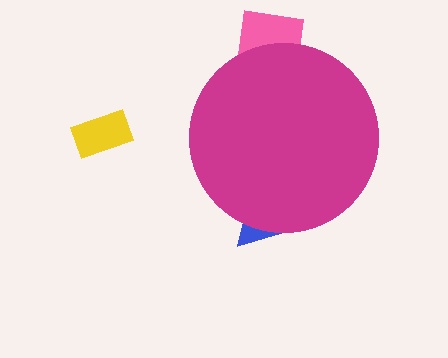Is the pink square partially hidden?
Yes, the pink square is partially hidden behind the magenta circle.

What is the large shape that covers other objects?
A magenta circle.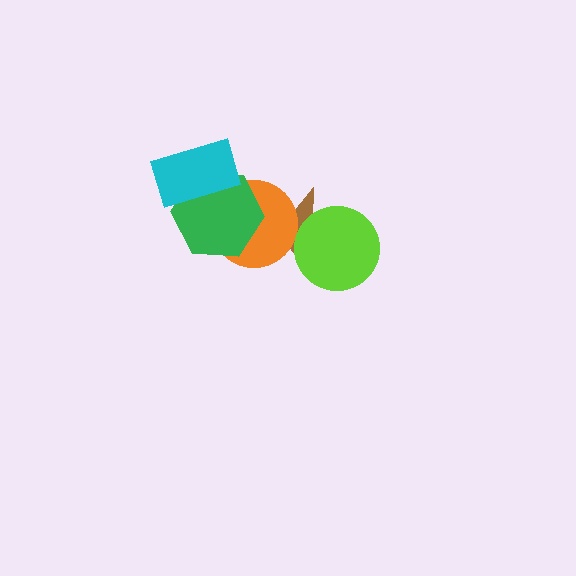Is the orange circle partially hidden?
Yes, it is partially covered by another shape.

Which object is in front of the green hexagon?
The cyan rectangle is in front of the green hexagon.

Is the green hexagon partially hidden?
Yes, it is partially covered by another shape.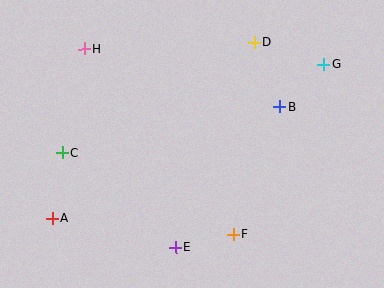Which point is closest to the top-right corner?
Point G is closest to the top-right corner.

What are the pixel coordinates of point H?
Point H is at (84, 49).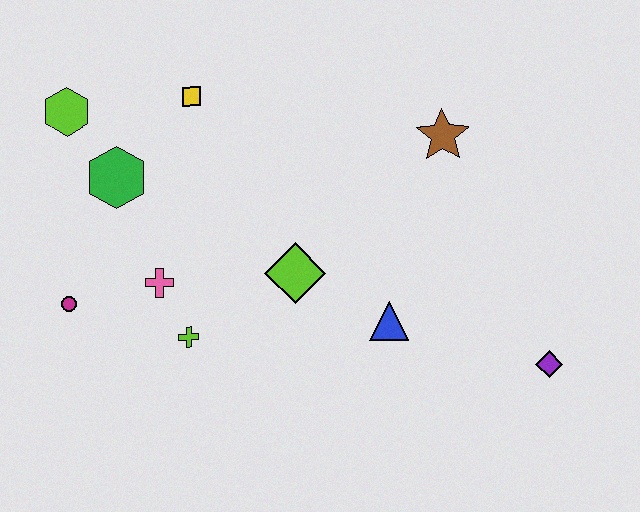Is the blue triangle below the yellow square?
Yes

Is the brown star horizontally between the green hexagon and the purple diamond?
Yes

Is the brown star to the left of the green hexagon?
No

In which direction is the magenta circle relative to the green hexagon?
The magenta circle is below the green hexagon.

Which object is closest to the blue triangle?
The lime diamond is closest to the blue triangle.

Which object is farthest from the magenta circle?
The purple diamond is farthest from the magenta circle.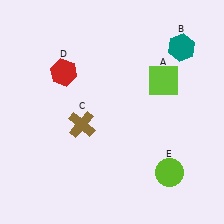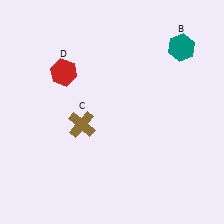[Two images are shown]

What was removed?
The lime circle (E), the lime square (A) were removed in Image 2.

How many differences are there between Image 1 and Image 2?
There are 2 differences between the two images.